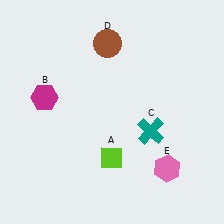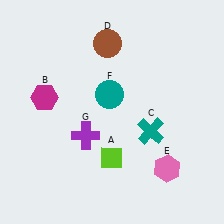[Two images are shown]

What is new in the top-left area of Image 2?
A teal circle (F) was added in the top-left area of Image 2.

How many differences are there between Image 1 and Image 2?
There are 2 differences between the two images.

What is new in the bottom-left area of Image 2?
A purple cross (G) was added in the bottom-left area of Image 2.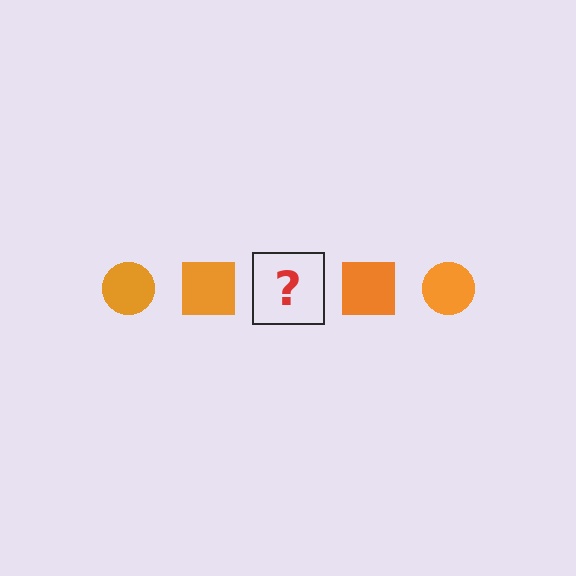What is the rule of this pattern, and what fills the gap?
The rule is that the pattern cycles through circle, square shapes in orange. The gap should be filled with an orange circle.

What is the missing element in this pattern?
The missing element is an orange circle.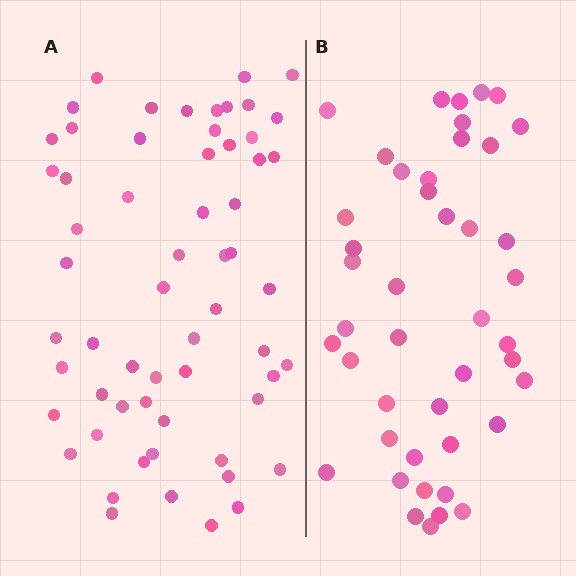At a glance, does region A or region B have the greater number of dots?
Region A (the left region) has more dots.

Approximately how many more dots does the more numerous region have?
Region A has approximately 15 more dots than region B.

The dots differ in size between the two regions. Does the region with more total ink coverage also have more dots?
No. Region B has more total ink coverage because its dots are larger, but region A actually contains more individual dots. Total area can be misleading — the number of items is what matters here.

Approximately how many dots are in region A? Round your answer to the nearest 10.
About 60 dots.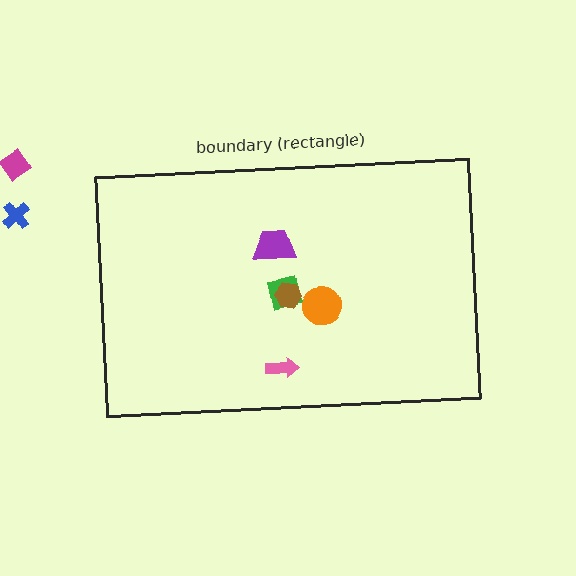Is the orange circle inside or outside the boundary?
Inside.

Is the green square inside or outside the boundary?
Inside.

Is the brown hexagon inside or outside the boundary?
Inside.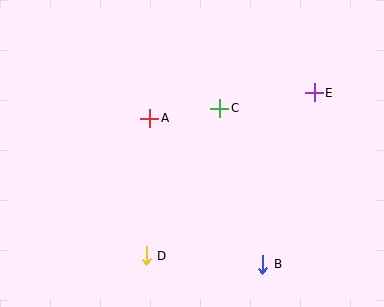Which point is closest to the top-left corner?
Point A is closest to the top-left corner.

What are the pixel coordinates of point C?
Point C is at (220, 108).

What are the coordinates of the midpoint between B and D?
The midpoint between B and D is at (205, 260).